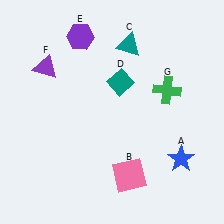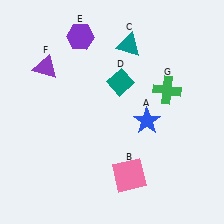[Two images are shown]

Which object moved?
The blue star (A) moved up.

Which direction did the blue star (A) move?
The blue star (A) moved up.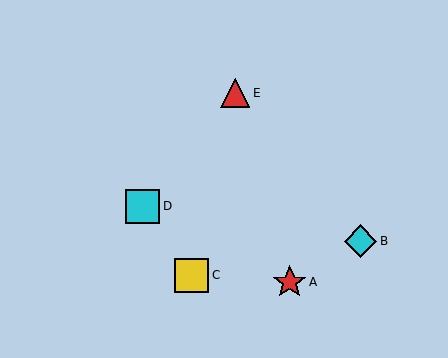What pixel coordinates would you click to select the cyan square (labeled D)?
Click at (143, 206) to select the cyan square D.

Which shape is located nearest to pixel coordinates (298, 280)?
The red star (labeled A) at (290, 282) is nearest to that location.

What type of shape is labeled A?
Shape A is a red star.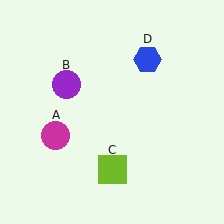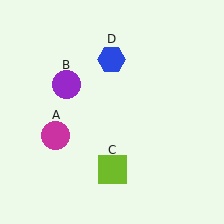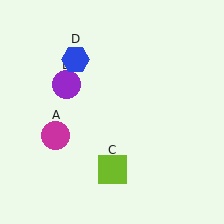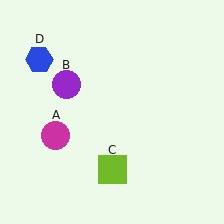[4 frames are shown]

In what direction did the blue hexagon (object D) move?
The blue hexagon (object D) moved left.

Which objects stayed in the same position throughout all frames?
Magenta circle (object A) and purple circle (object B) and lime square (object C) remained stationary.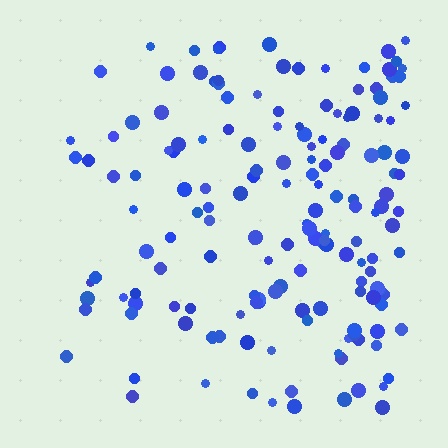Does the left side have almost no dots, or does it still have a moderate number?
Still a moderate number, just noticeably fewer than the right.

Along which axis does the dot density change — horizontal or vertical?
Horizontal.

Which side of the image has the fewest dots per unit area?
The left.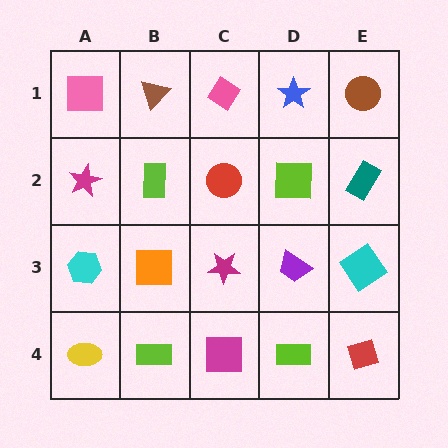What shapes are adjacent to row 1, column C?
A red circle (row 2, column C), a brown triangle (row 1, column B), a blue star (row 1, column D).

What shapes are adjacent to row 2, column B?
A brown triangle (row 1, column B), an orange square (row 3, column B), a magenta star (row 2, column A), a red circle (row 2, column C).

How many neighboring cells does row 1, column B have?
3.